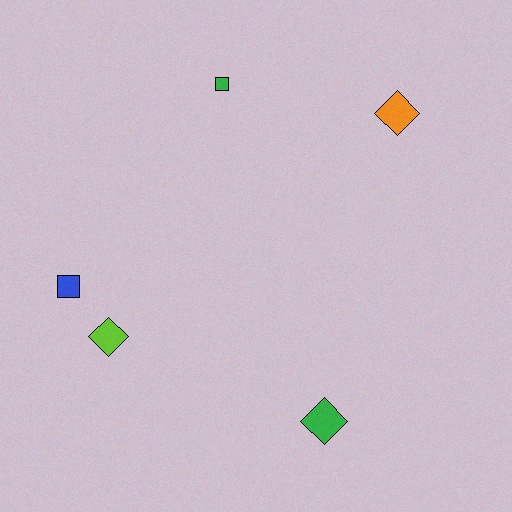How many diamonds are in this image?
There are 3 diamonds.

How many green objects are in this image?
There are 2 green objects.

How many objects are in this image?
There are 5 objects.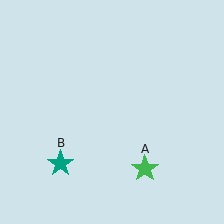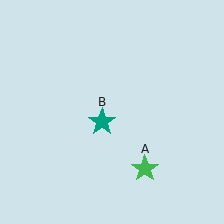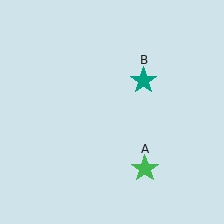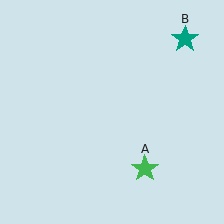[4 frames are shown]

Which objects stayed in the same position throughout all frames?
Green star (object A) remained stationary.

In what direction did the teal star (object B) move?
The teal star (object B) moved up and to the right.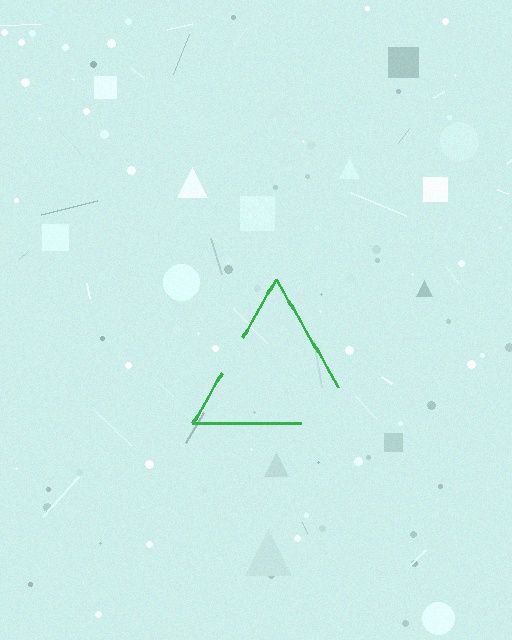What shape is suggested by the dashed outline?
The dashed outline suggests a triangle.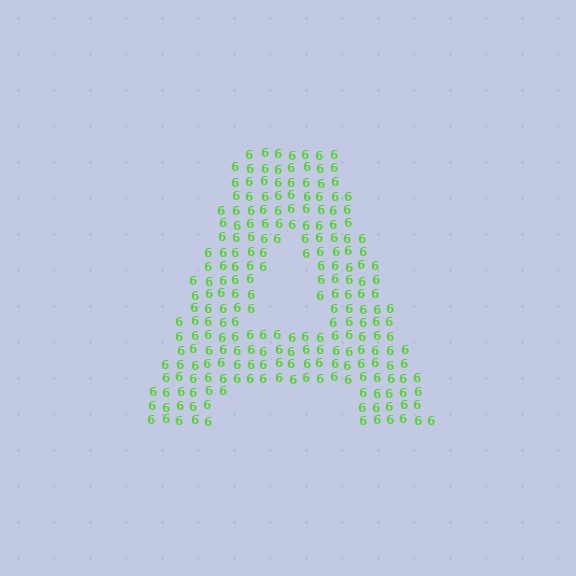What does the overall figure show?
The overall figure shows the letter A.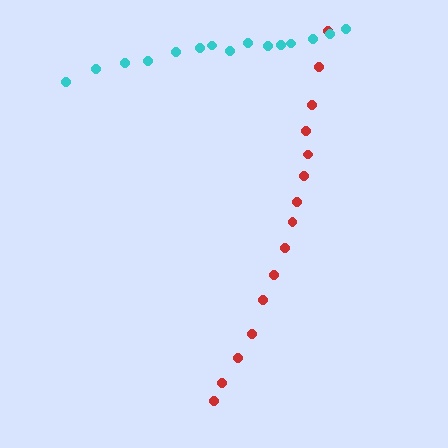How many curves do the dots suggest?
There are 2 distinct paths.